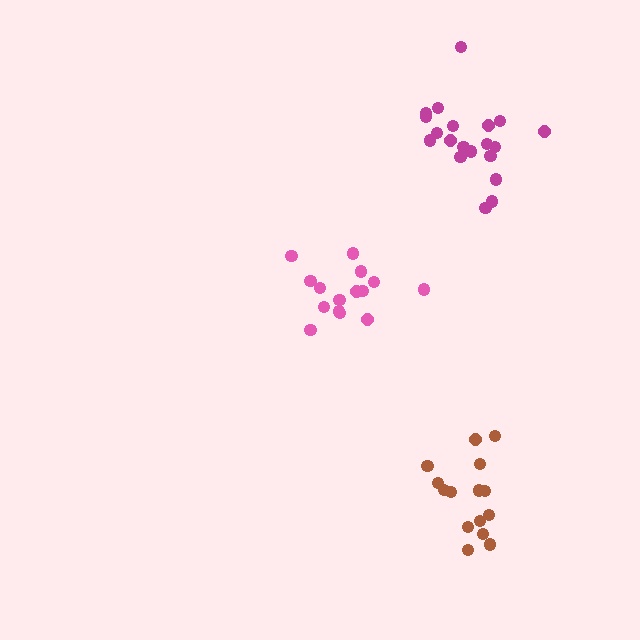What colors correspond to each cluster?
The clusters are colored: brown, pink, magenta.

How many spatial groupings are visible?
There are 3 spatial groupings.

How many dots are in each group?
Group 1: 15 dots, Group 2: 15 dots, Group 3: 20 dots (50 total).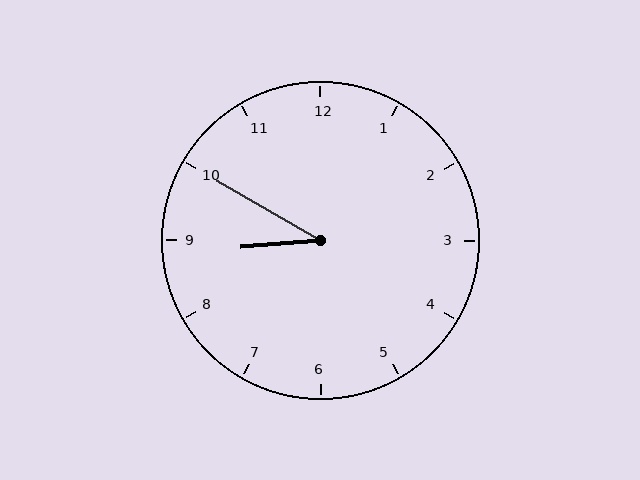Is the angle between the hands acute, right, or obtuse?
It is acute.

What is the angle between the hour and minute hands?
Approximately 35 degrees.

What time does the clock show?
8:50.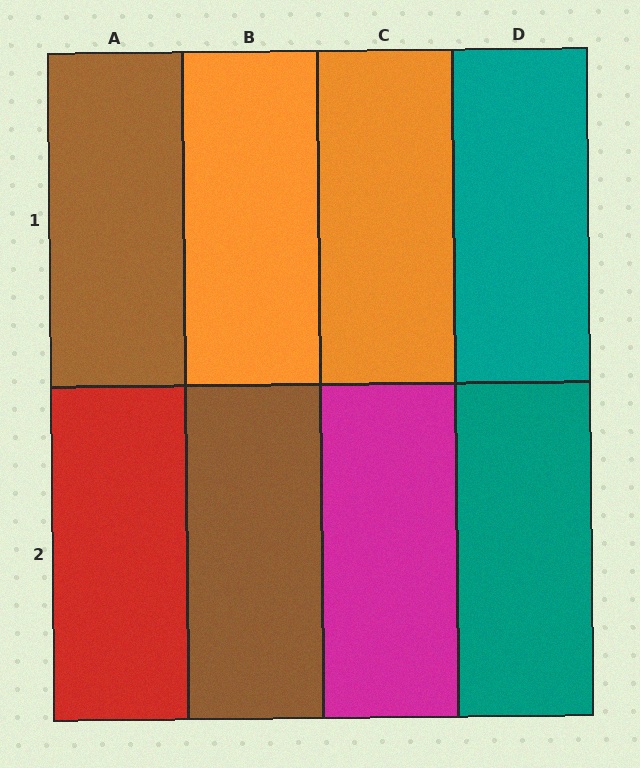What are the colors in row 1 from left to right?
Brown, orange, orange, teal.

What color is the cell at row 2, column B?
Brown.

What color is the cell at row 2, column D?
Teal.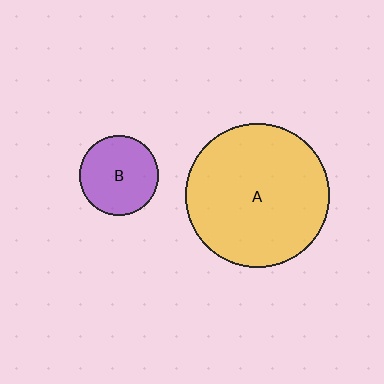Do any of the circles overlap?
No, none of the circles overlap.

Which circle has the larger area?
Circle A (yellow).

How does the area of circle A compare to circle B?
Approximately 3.3 times.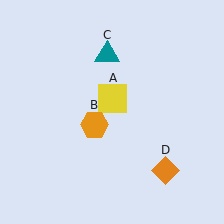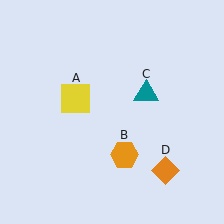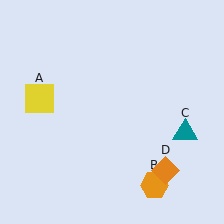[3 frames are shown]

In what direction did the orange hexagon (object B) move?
The orange hexagon (object B) moved down and to the right.